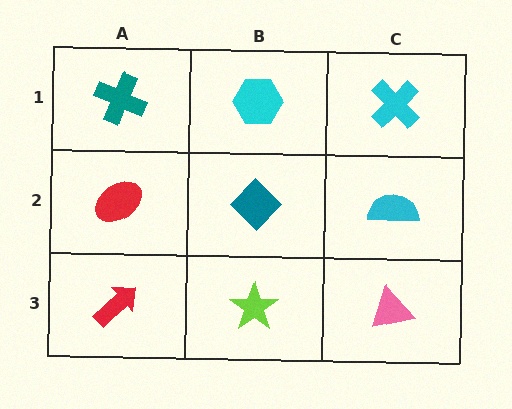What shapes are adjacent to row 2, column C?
A cyan cross (row 1, column C), a pink triangle (row 3, column C), a teal diamond (row 2, column B).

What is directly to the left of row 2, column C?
A teal diamond.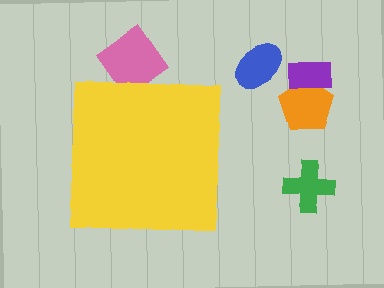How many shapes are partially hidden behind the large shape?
1 shape is partially hidden.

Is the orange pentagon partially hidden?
No, the orange pentagon is fully visible.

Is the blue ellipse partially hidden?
No, the blue ellipse is fully visible.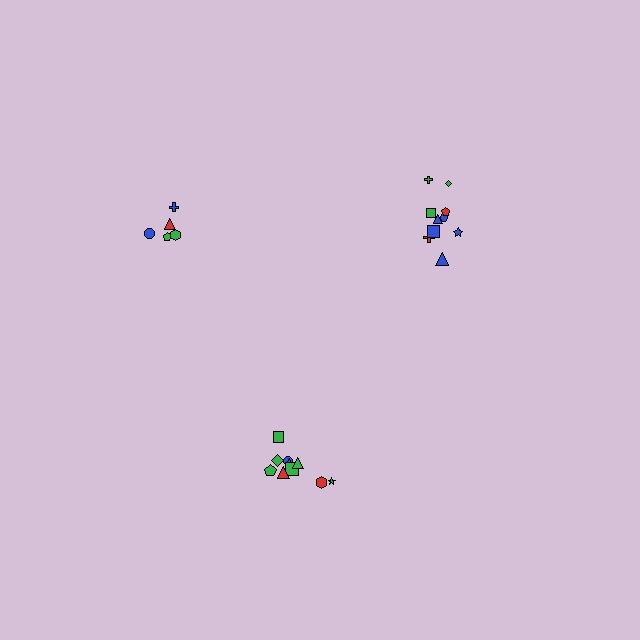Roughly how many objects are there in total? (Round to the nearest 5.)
Roughly 25 objects in total.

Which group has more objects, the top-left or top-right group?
The top-right group.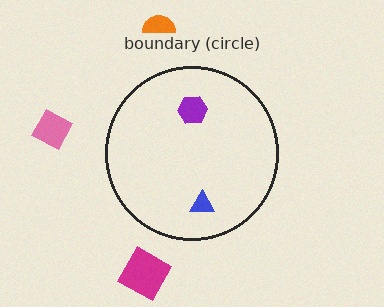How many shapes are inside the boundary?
2 inside, 3 outside.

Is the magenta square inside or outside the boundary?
Outside.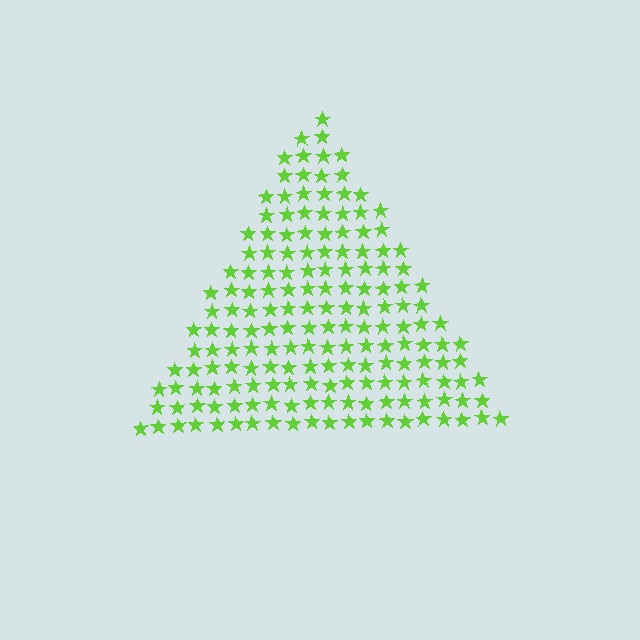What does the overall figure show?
The overall figure shows a triangle.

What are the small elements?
The small elements are stars.